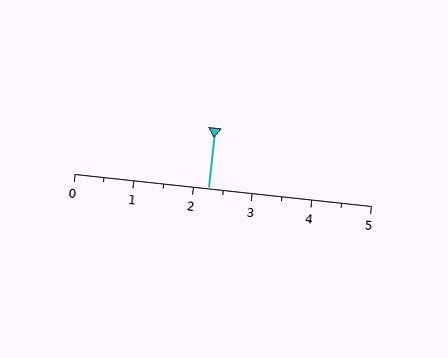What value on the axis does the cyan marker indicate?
The marker indicates approximately 2.2.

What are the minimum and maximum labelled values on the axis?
The axis runs from 0 to 5.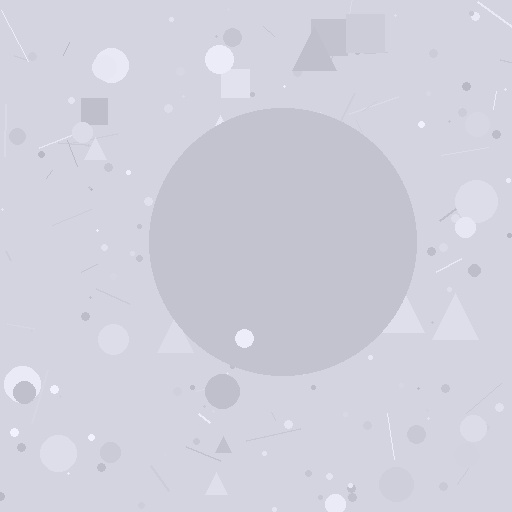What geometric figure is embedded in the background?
A circle is embedded in the background.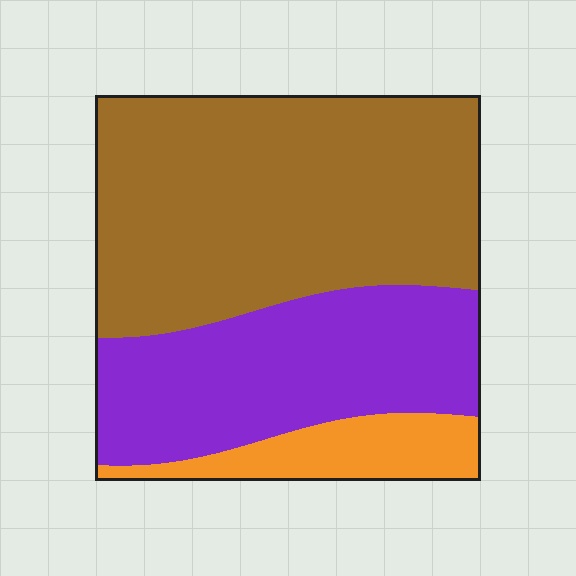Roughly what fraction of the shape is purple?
Purple covers around 35% of the shape.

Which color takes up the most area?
Brown, at roughly 55%.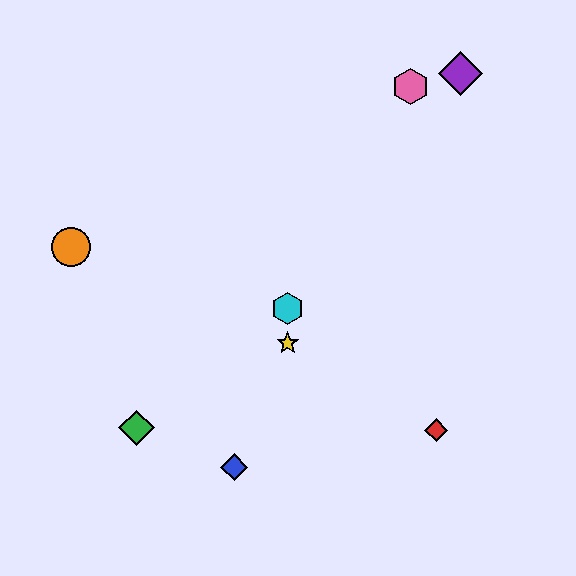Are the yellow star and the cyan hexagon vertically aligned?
Yes, both are at x≈288.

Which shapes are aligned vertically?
The yellow star, the cyan hexagon are aligned vertically.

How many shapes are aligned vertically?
2 shapes (the yellow star, the cyan hexagon) are aligned vertically.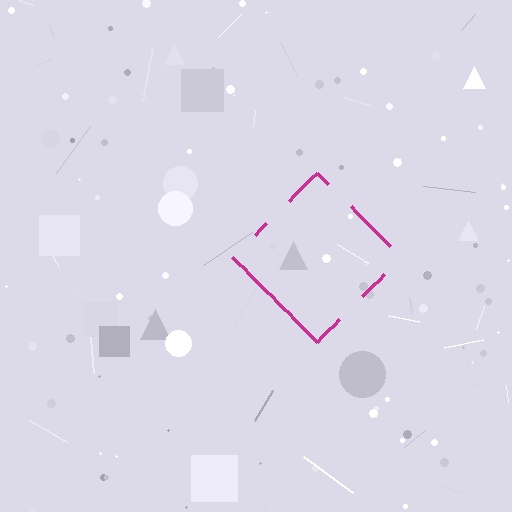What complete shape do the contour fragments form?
The contour fragments form a diamond.